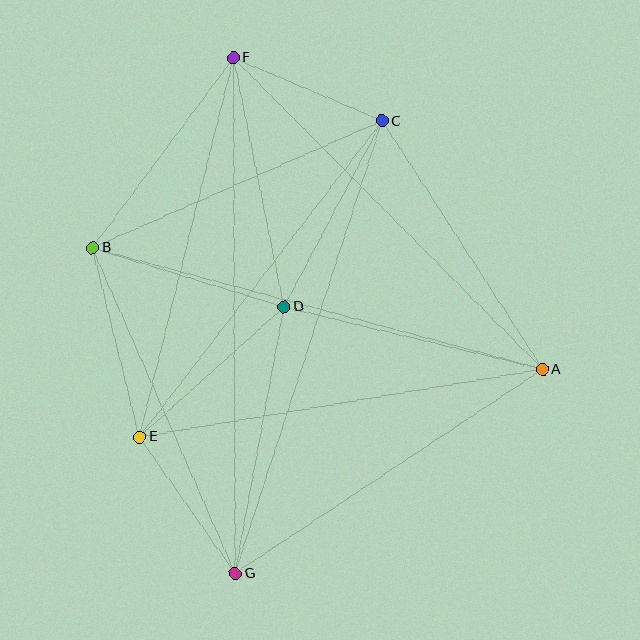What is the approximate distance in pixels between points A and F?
The distance between A and F is approximately 439 pixels.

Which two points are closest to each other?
Points C and F are closest to each other.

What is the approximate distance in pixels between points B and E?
The distance between B and E is approximately 195 pixels.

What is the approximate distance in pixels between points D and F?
The distance between D and F is approximately 254 pixels.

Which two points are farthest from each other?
Points F and G are farthest from each other.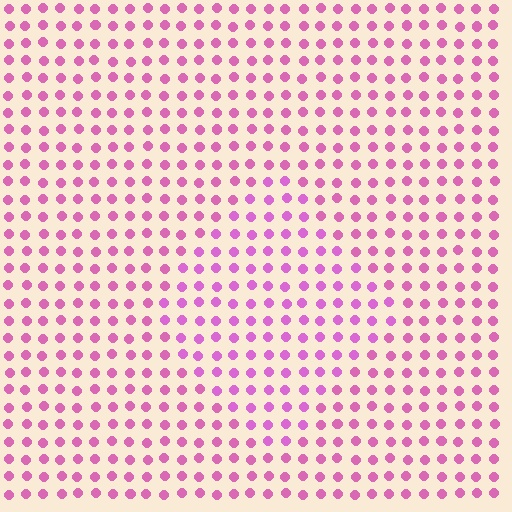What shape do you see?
I see a diamond.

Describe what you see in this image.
The image is filled with small pink elements in a uniform arrangement. A diamond-shaped region is visible where the elements are tinted to a slightly different hue, forming a subtle color boundary.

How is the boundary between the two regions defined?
The boundary is defined purely by a slight shift in hue (about 17 degrees). Spacing, size, and orientation are identical on both sides.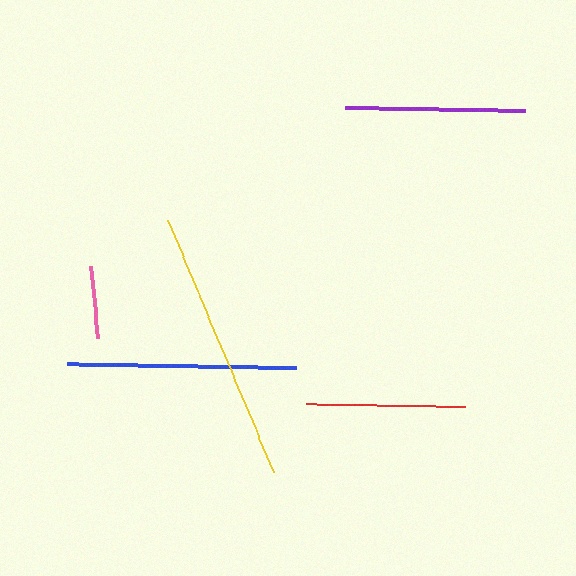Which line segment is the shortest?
The pink line is the shortest at approximately 73 pixels.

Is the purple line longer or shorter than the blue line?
The blue line is longer than the purple line.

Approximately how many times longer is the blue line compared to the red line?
The blue line is approximately 1.4 times the length of the red line.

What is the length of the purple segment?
The purple segment is approximately 180 pixels long.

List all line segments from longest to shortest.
From longest to shortest: yellow, blue, purple, red, pink.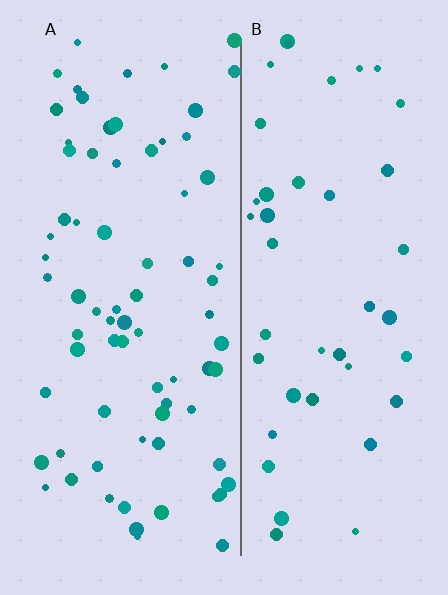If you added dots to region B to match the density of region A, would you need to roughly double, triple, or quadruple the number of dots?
Approximately double.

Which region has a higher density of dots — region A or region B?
A (the left).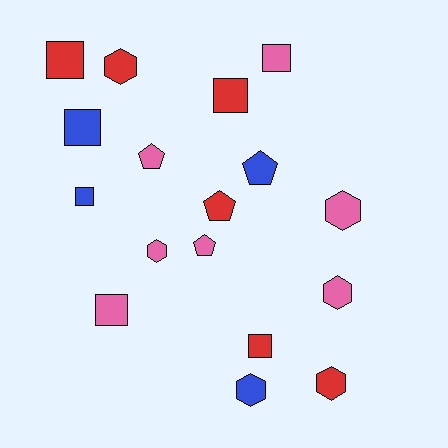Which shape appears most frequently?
Square, with 7 objects.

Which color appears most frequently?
Pink, with 7 objects.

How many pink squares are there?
There are 2 pink squares.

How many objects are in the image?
There are 17 objects.